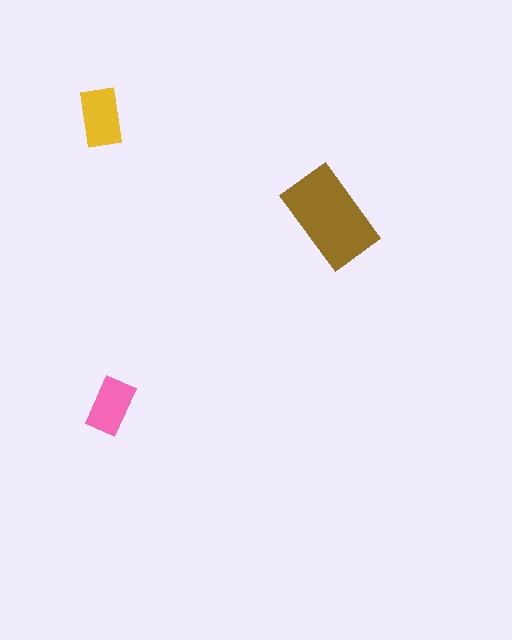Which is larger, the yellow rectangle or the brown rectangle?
The brown one.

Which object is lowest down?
The pink rectangle is bottommost.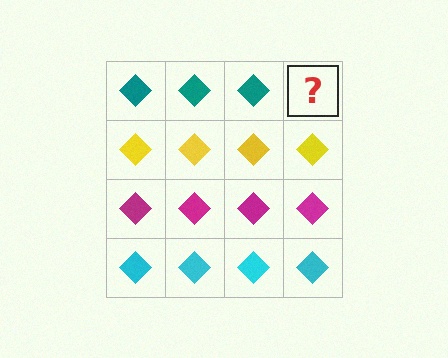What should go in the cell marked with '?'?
The missing cell should contain a teal diamond.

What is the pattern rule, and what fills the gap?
The rule is that each row has a consistent color. The gap should be filled with a teal diamond.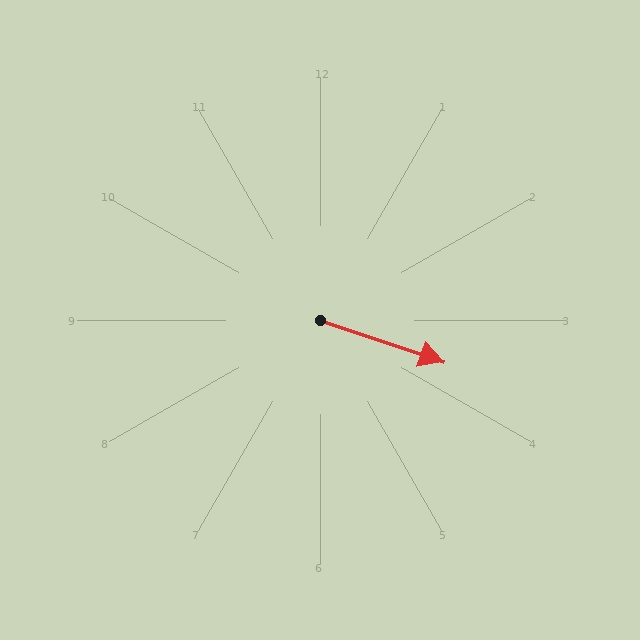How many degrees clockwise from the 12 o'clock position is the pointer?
Approximately 109 degrees.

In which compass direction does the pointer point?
East.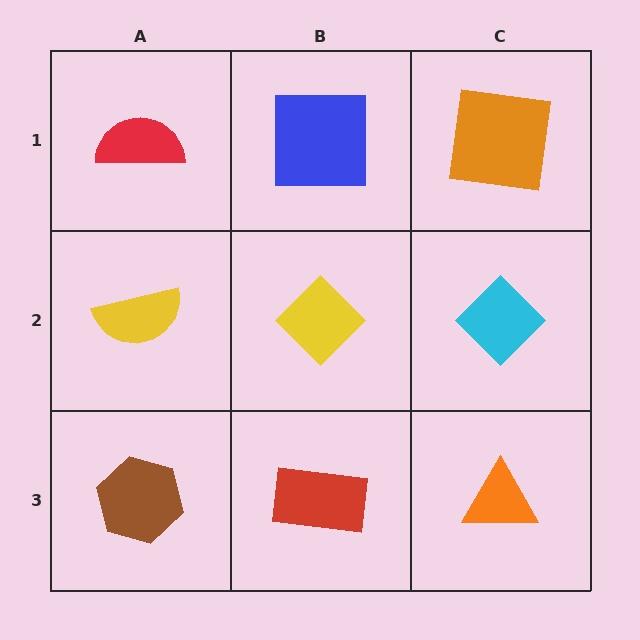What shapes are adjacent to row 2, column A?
A red semicircle (row 1, column A), a brown hexagon (row 3, column A), a yellow diamond (row 2, column B).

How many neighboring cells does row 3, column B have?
3.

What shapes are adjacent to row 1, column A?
A yellow semicircle (row 2, column A), a blue square (row 1, column B).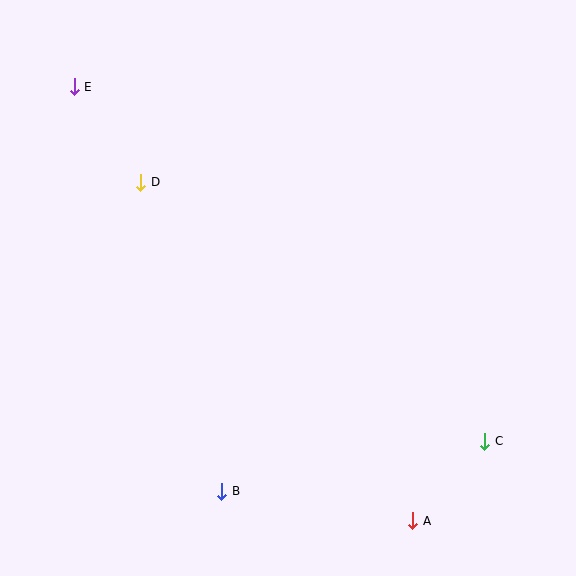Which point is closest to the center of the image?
Point D at (141, 182) is closest to the center.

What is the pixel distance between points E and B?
The distance between E and B is 430 pixels.